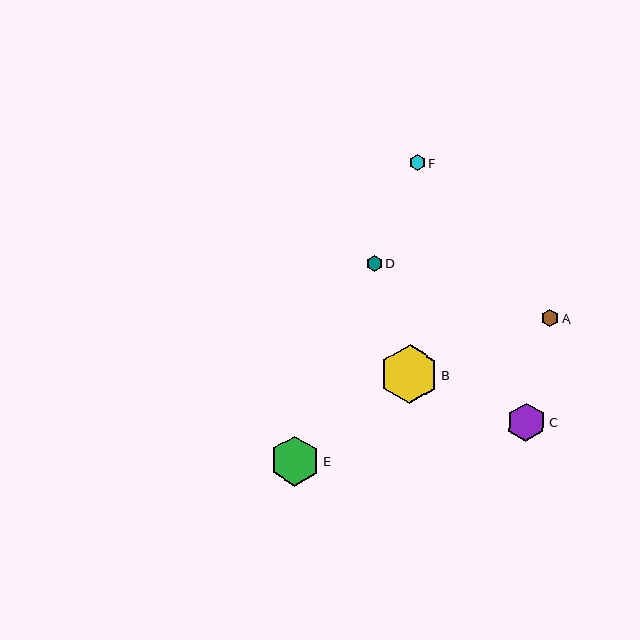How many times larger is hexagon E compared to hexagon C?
Hexagon E is approximately 1.3 times the size of hexagon C.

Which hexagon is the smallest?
Hexagon D is the smallest with a size of approximately 16 pixels.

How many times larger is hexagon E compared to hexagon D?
Hexagon E is approximately 3.2 times the size of hexagon D.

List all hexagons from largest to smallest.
From largest to smallest: B, E, C, A, F, D.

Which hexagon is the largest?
Hexagon B is the largest with a size of approximately 58 pixels.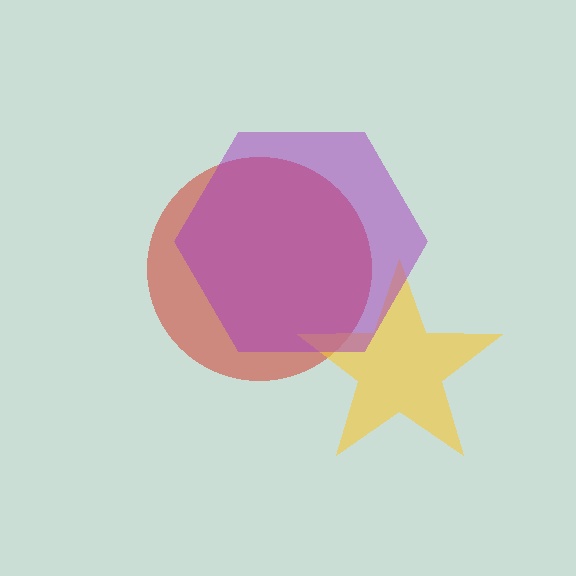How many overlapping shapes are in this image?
There are 3 overlapping shapes in the image.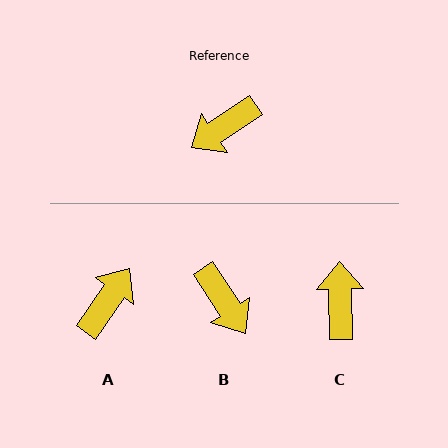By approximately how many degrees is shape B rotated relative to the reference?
Approximately 89 degrees counter-clockwise.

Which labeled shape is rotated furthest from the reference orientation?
A, about 158 degrees away.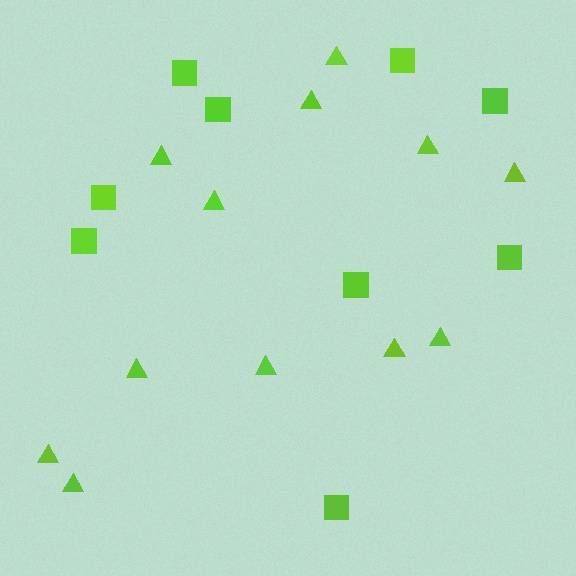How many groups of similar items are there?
There are 2 groups: one group of squares (9) and one group of triangles (12).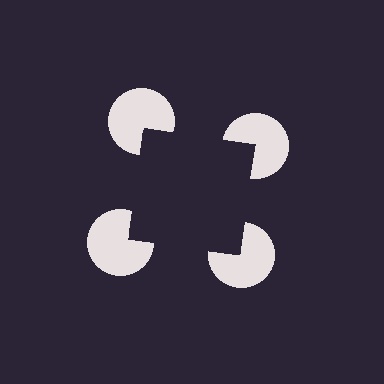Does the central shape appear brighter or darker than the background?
It typically appears slightly darker than the background, even though no actual brightness change is drawn.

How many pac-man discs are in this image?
There are 4 — one at each vertex of the illusory square.